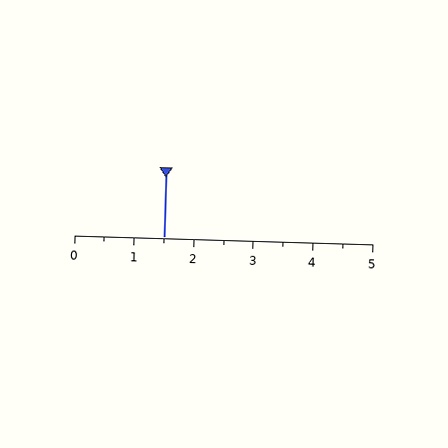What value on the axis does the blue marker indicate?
The marker indicates approximately 1.5.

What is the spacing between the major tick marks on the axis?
The major ticks are spaced 1 apart.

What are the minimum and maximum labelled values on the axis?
The axis runs from 0 to 5.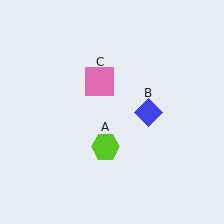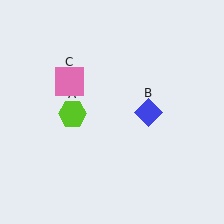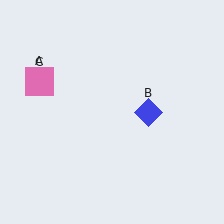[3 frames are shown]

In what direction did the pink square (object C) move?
The pink square (object C) moved left.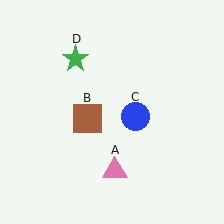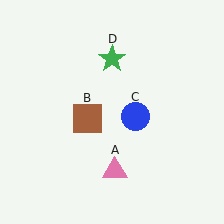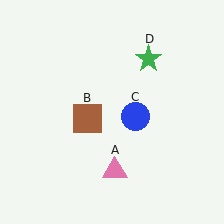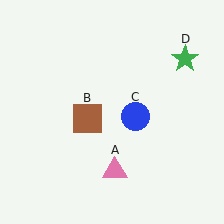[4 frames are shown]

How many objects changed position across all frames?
1 object changed position: green star (object D).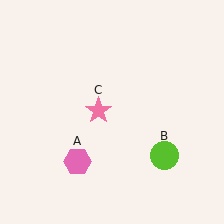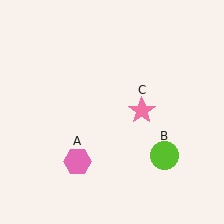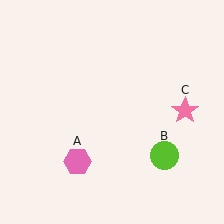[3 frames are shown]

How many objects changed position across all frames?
1 object changed position: pink star (object C).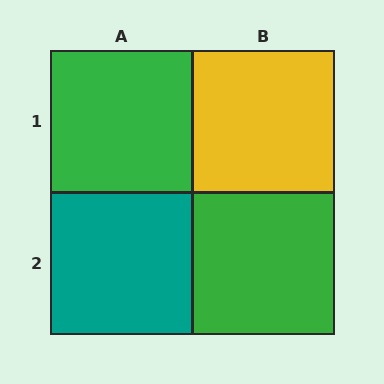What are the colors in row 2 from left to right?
Teal, green.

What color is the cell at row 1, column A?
Green.